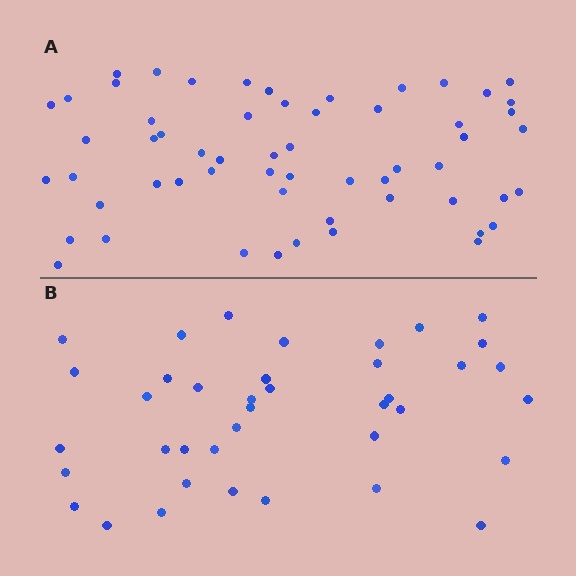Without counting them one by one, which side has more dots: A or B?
Region A (the top region) has more dots.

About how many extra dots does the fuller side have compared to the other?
Region A has approximately 20 more dots than region B.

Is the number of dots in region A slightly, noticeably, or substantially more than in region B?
Region A has substantially more. The ratio is roughly 1.5 to 1.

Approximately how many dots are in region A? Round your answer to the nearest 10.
About 60 dots. (The exact count is 58, which rounds to 60.)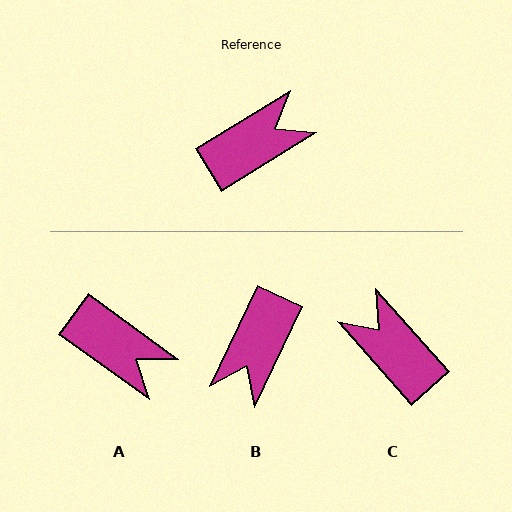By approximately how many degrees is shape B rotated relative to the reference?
Approximately 147 degrees clockwise.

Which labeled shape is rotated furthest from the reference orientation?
B, about 147 degrees away.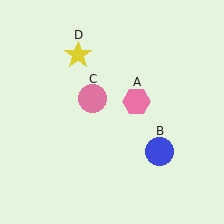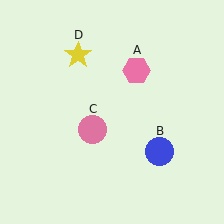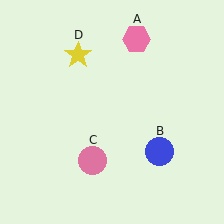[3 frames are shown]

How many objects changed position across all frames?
2 objects changed position: pink hexagon (object A), pink circle (object C).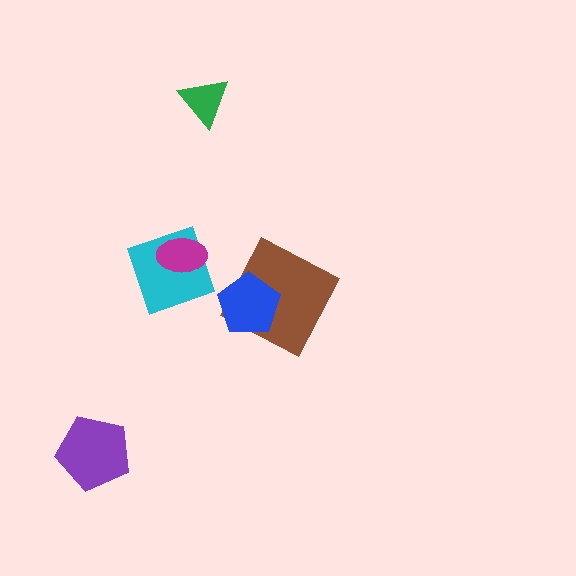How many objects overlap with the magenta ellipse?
1 object overlaps with the magenta ellipse.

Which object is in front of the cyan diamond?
The magenta ellipse is in front of the cyan diamond.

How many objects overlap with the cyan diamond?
1 object overlaps with the cyan diamond.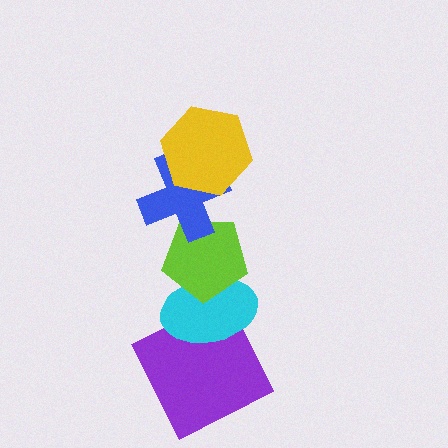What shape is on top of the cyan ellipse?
The lime pentagon is on top of the cyan ellipse.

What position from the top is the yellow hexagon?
The yellow hexagon is 1st from the top.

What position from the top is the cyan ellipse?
The cyan ellipse is 4th from the top.